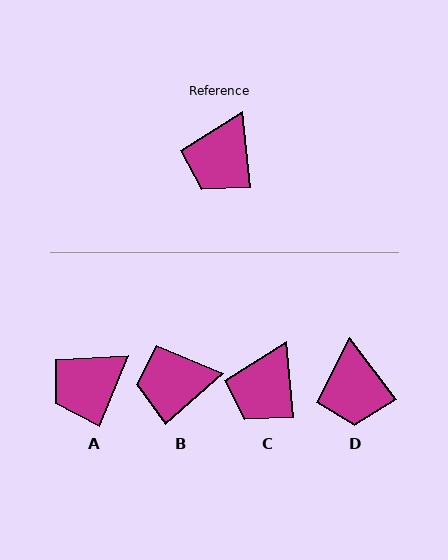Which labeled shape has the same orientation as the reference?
C.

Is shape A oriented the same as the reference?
No, it is off by about 29 degrees.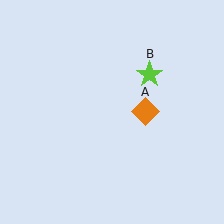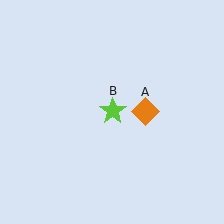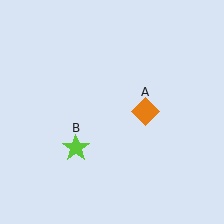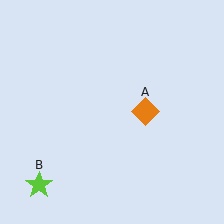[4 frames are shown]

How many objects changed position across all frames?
1 object changed position: lime star (object B).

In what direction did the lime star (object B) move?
The lime star (object B) moved down and to the left.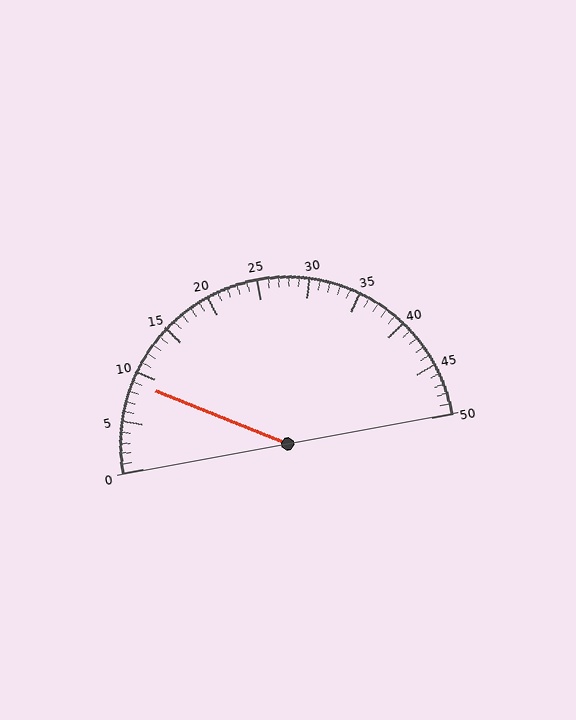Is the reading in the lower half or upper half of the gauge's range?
The reading is in the lower half of the range (0 to 50).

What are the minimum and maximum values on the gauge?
The gauge ranges from 0 to 50.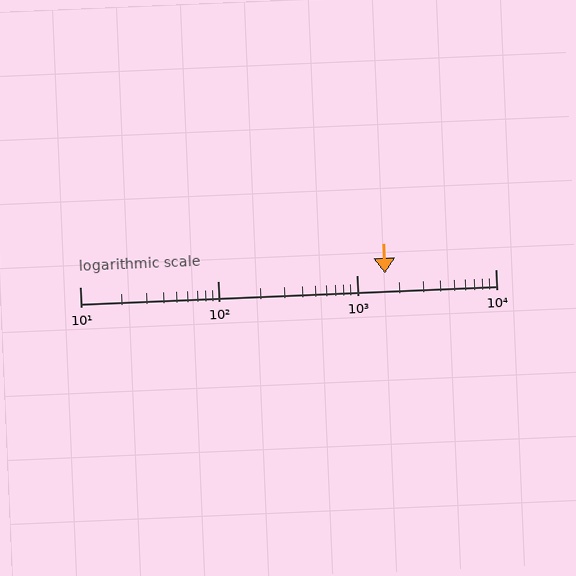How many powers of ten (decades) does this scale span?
The scale spans 3 decades, from 10 to 10000.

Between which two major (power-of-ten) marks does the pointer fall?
The pointer is between 1000 and 10000.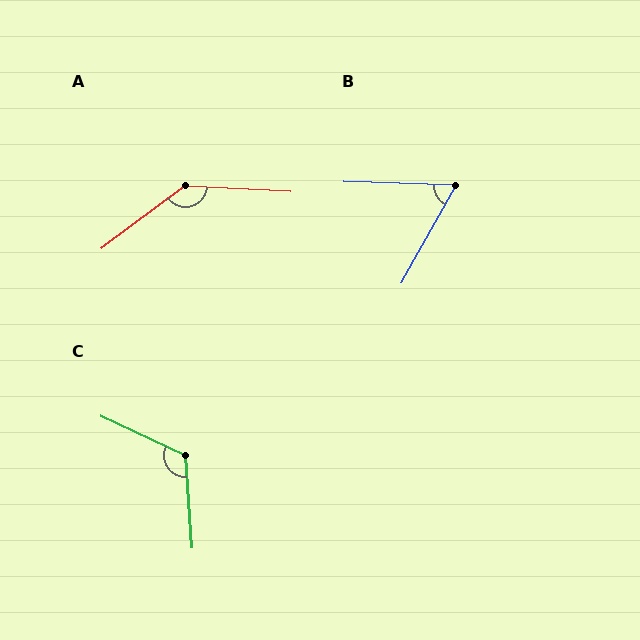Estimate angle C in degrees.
Approximately 119 degrees.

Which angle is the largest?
A, at approximately 140 degrees.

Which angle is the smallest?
B, at approximately 63 degrees.